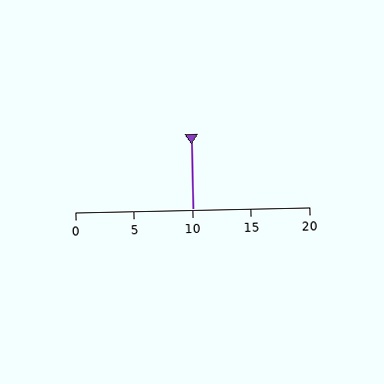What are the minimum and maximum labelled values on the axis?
The axis runs from 0 to 20.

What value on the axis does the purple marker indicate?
The marker indicates approximately 10.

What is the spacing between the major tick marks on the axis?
The major ticks are spaced 5 apart.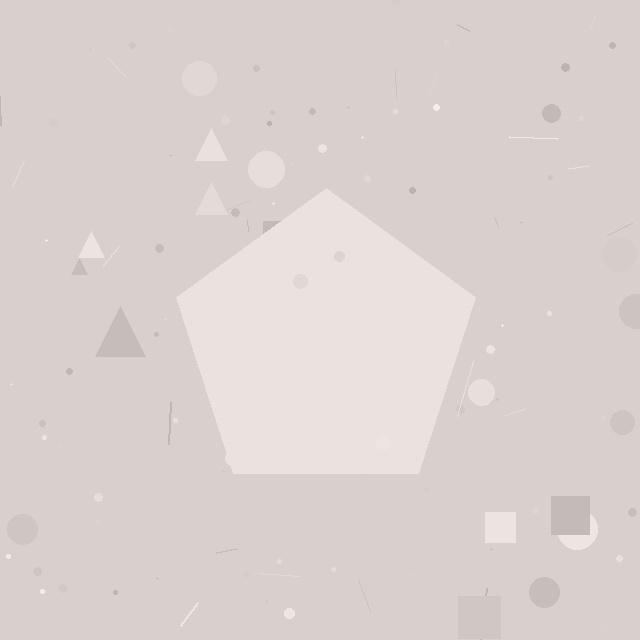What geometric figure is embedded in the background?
A pentagon is embedded in the background.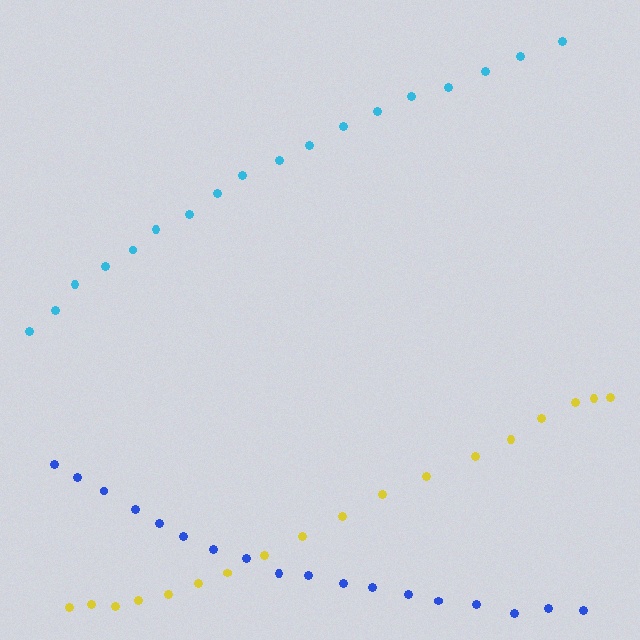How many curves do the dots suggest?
There are 3 distinct paths.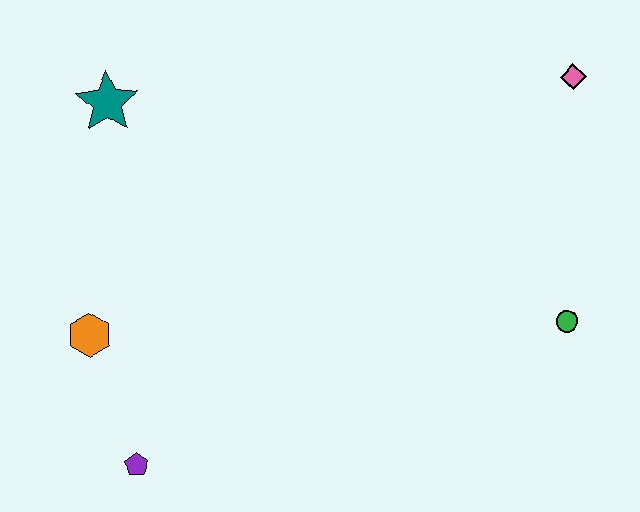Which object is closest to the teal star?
The orange hexagon is closest to the teal star.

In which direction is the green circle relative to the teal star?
The green circle is to the right of the teal star.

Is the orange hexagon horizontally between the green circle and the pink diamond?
No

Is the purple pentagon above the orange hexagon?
No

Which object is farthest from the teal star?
The green circle is farthest from the teal star.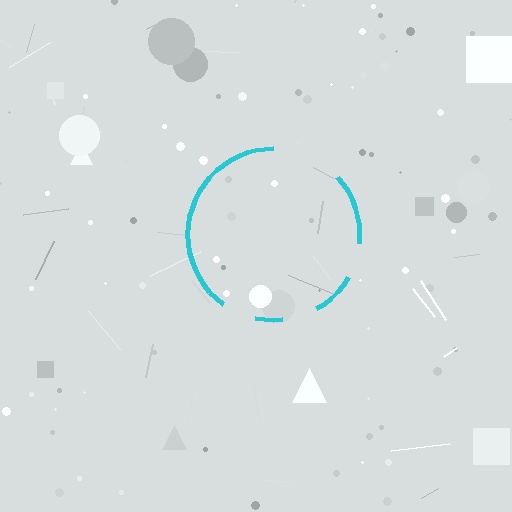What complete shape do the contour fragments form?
The contour fragments form a circle.